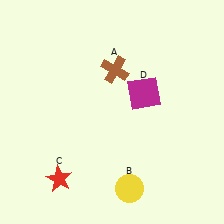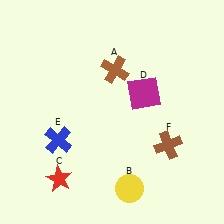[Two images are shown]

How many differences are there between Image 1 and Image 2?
There are 2 differences between the two images.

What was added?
A blue cross (E), a brown cross (F) were added in Image 2.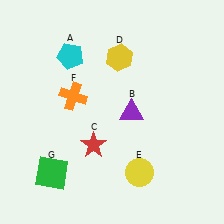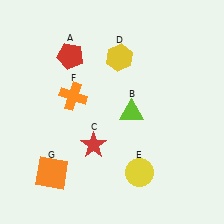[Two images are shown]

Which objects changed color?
A changed from cyan to red. B changed from purple to lime. G changed from green to orange.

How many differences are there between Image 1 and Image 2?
There are 3 differences between the two images.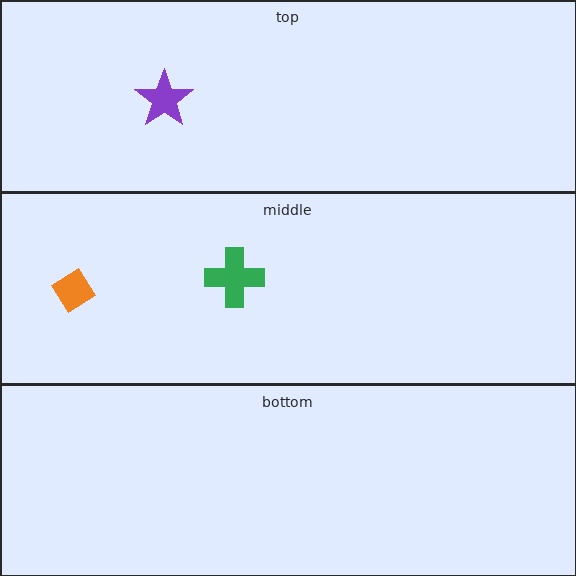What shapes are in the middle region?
The green cross, the orange diamond.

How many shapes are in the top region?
1.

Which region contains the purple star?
The top region.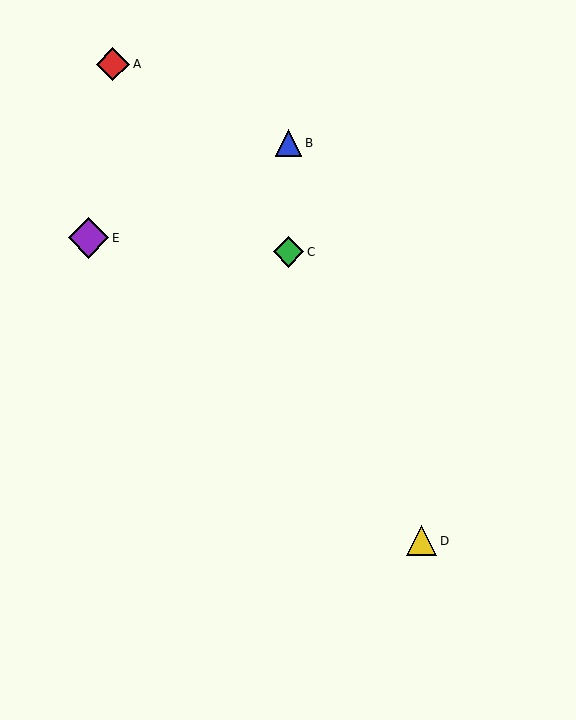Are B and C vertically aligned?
Yes, both are at x≈288.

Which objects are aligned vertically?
Objects B, C are aligned vertically.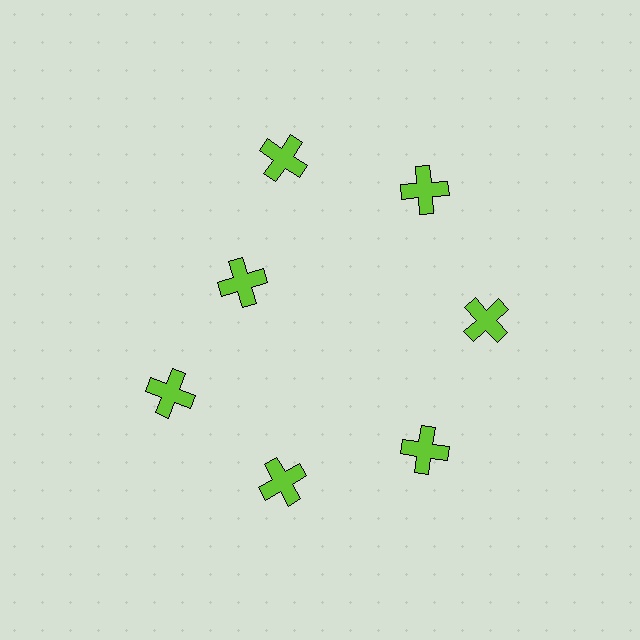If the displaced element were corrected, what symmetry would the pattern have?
It would have 7-fold rotational symmetry — the pattern would map onto itself every 51 degrees.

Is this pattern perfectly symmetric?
No. The 7 lime crosses are arranged in a ring, but one element near the 10 o'clock position is pulled inward toward the center, breaking the 7-fold rotational symmetry.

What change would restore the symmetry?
The symmetry would be restored by moving it outward, back onto the ring so that all 7 crosses sit at equal angles and equal distance from the center.